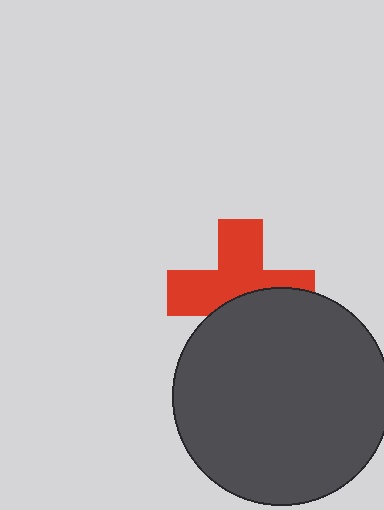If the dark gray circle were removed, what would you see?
You would see the complete red cross.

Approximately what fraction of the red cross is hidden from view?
Roughly 41% of the red cross is hidden behind the dark gray circle.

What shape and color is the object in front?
The object in front is a dark gray circle.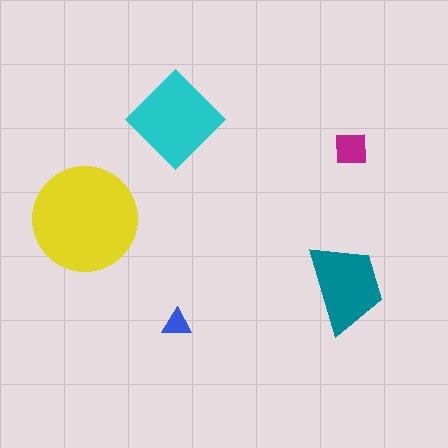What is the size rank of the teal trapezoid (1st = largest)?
3rd.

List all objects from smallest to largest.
The blue triangle, the magenta square, the teal trapezoid, the cyan diamond, the yellow circle.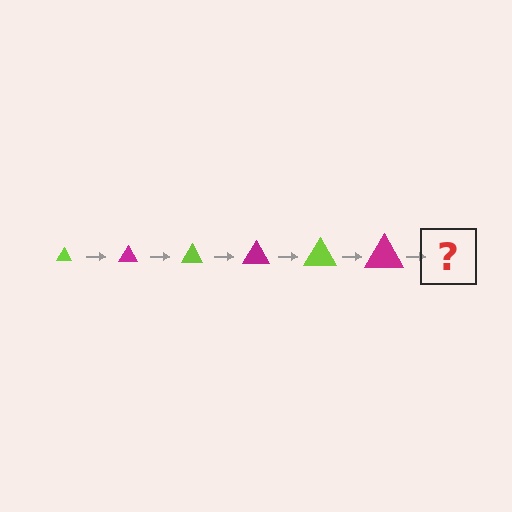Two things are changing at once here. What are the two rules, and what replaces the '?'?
The two rules are that the triangle grows larger each step and the color cycles through lime and magenta. The '?' should be a lime triangle, larger than the previous one.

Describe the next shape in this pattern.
It should be a lime triangle, larger than the previous one.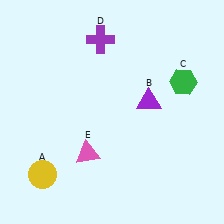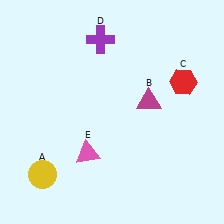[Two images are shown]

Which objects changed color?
B changed from purple to magenta. C changed from green to red.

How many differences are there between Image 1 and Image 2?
There are 2 differences between the two images.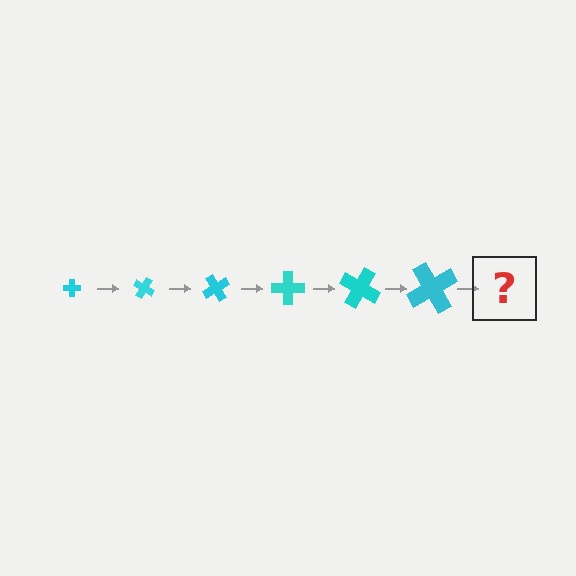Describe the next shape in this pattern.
It should be a cross, larger than the previous one and rotated 180 degrees from the start.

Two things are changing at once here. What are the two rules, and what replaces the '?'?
The two rules are that the cross grows larger each step and it rotates 30 degrees each step. The '?' should be a cross, larger than the previous one and rotated 180 degrees from the start.